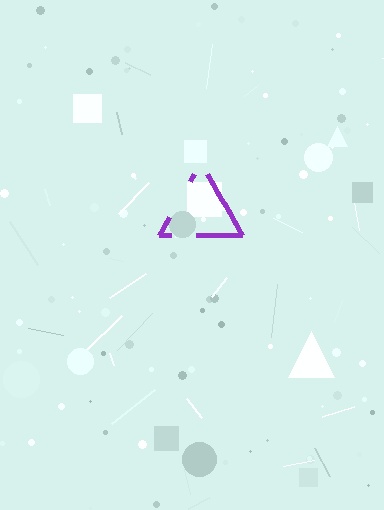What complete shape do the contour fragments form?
The contour fragments form a triangle.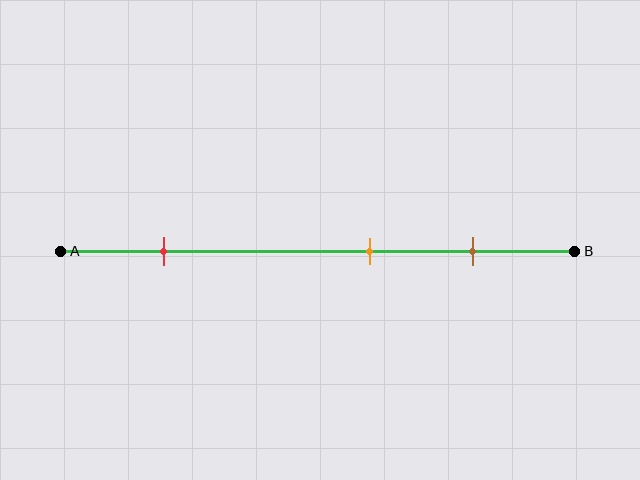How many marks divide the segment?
There are 3 marks dividing the segment.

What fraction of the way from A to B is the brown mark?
The brown mark is approximately 80% (0.8) of the way from A to B.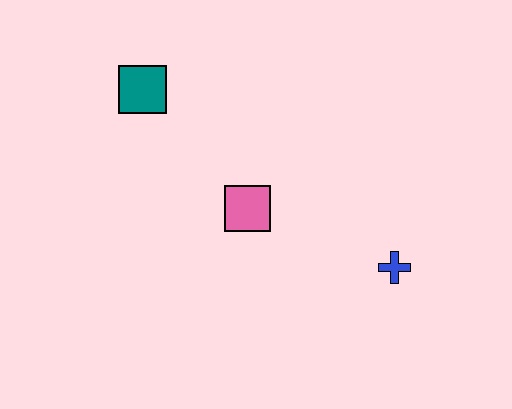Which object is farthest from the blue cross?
The teal square is farthest from the blue cross.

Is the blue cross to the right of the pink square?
Yes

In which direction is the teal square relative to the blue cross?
The teal square is to the left of the blue cross.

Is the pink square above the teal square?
No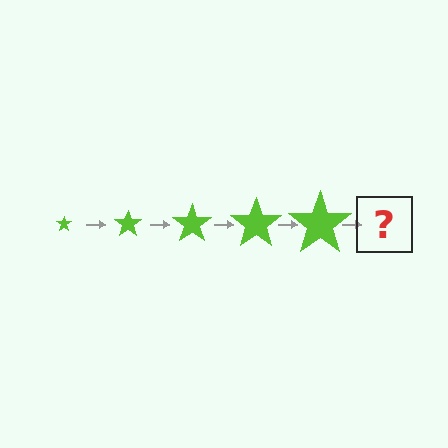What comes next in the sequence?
The next element should be a lime star, larger than the previous one.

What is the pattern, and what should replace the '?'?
The pattern is that the star gets progressively larger each step. The '?' should be a lime star, larger than the previous one.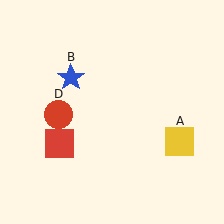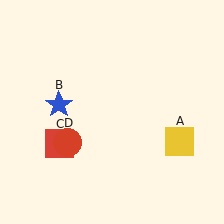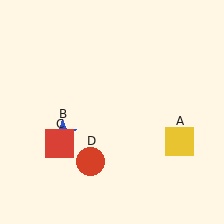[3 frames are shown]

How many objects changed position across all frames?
2 objects changed position: blue star (object B), red circle (object D).